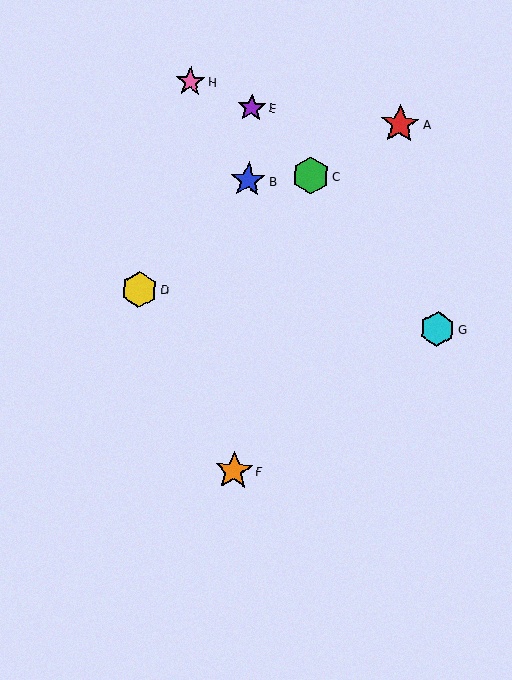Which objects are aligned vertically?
Objects B, E, F are aligned vertically.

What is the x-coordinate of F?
Object F is at x≈234.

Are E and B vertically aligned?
Yes, both are at x≈252.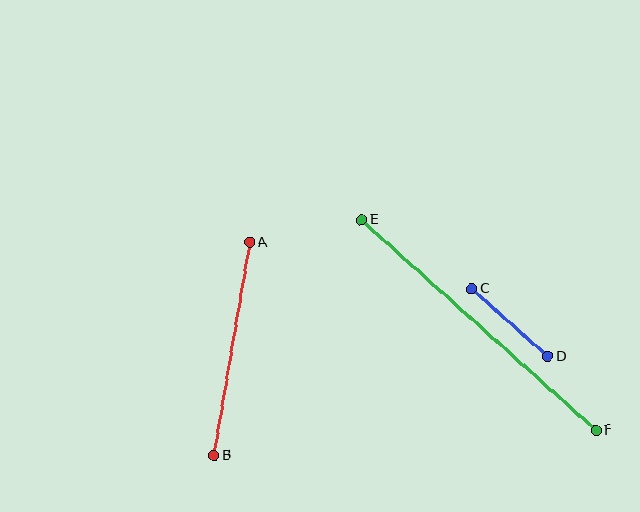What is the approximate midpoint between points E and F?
The midpoint is at approximately (479, 325) pixels.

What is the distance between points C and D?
The distance is approximately 102 pixels.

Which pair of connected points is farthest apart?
Points E and F are farthest apart.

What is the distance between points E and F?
The distance is approximately 315 pixels.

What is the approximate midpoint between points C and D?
The midpoint is at approximately (510, 322) pixels.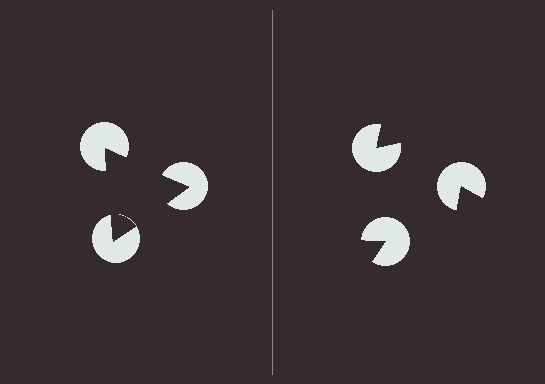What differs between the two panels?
The pac-man discs are positioned identically on both sides; only the wedge orientations differ. On the left they align to a triangle; on the right they are misaligned.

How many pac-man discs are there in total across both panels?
6 — 3 on each side.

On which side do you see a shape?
An illusory triangle appears on the left side. On the right side the wedge cuts are rotated, so no coherent shape forms.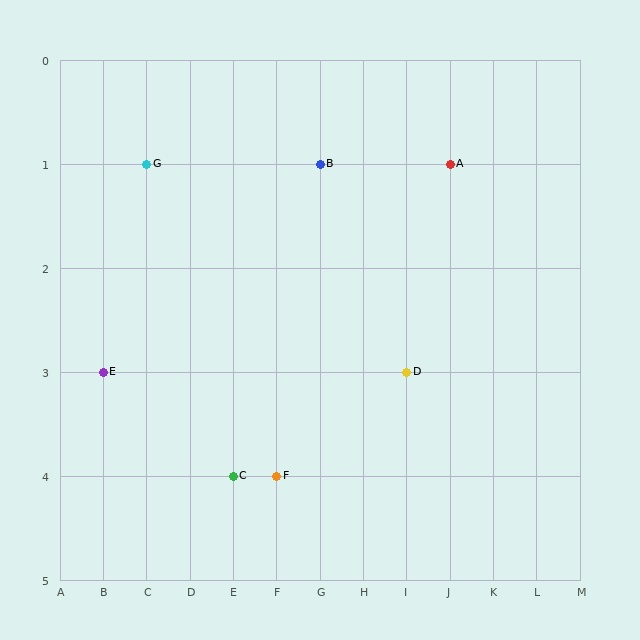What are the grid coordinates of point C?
Point C is at grid coordinates (E, 4).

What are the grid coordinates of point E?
Point E is at grid coordinates (B, 3).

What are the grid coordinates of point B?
Point B is at grid coordinates (G, 1).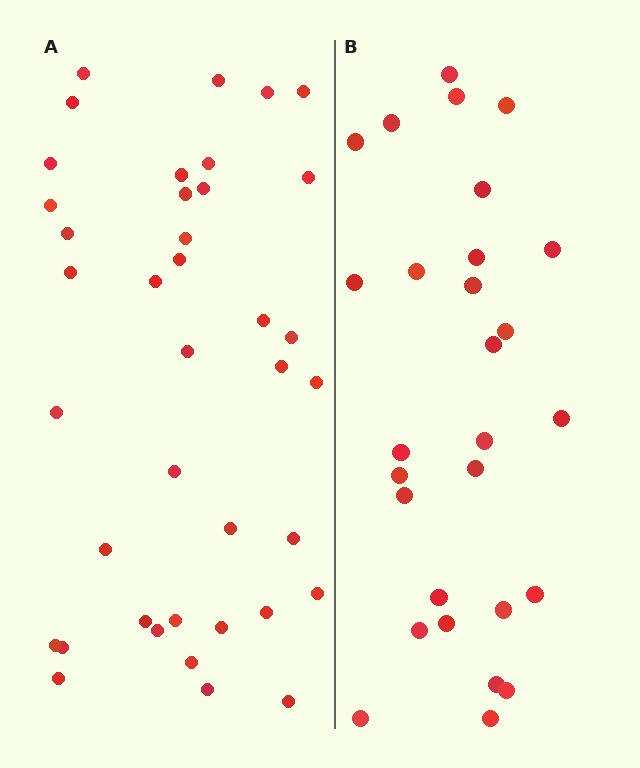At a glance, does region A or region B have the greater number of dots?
Region A (the left region) has more dots.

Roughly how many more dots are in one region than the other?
Region A has roughly 12 or so more dots than region B.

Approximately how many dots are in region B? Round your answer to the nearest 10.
About 30 dots. (The exact count is 28, which rounds to 30.)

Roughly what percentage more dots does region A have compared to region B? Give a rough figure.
About 40% more.